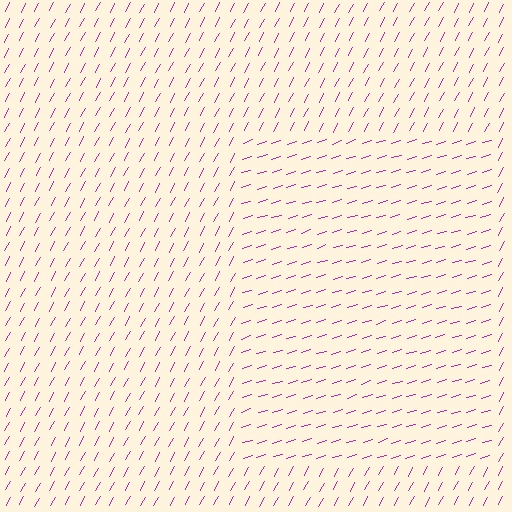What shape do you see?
I see a rectangle.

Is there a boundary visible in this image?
Yes, there is a texture boundary formed by a change in line orientation.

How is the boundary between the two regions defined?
The boundary is defined purely by a change in line orientation (approximately 45 degrees difference). All lines are the same color and thickness.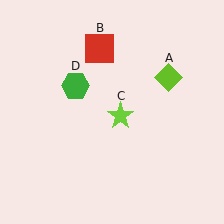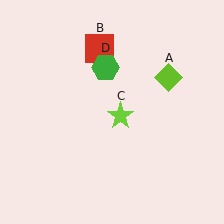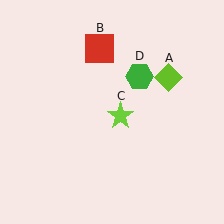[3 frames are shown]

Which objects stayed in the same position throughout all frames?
Lime diamond (object A) and red square (object B) and lime star (object C) remained stationary.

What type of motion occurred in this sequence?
The green hexagon (object D) rotated clockwise around the center of the scene.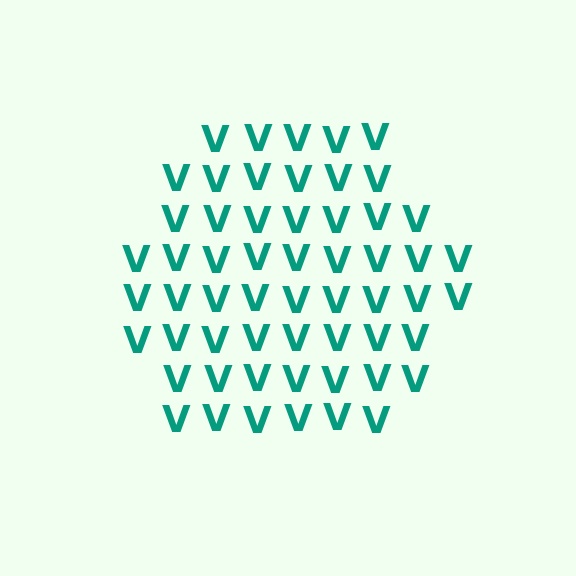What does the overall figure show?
The overall figure shows a hexagon.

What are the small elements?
The small elements are letter V's.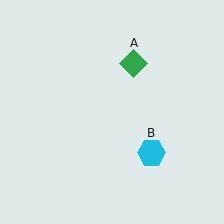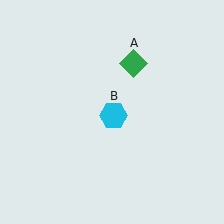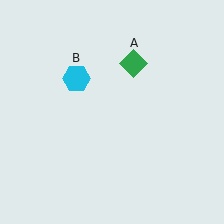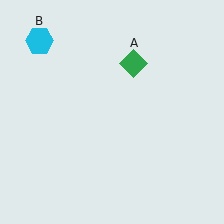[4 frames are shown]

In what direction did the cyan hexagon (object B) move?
The cyan hexagon (object B) moved up and to the left.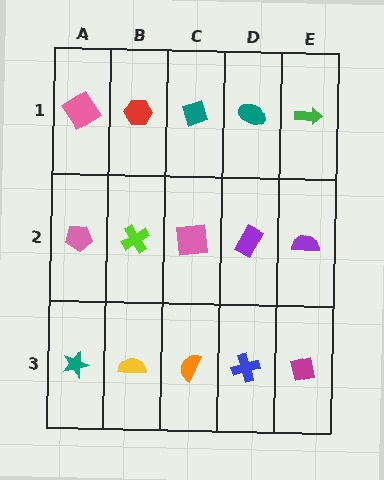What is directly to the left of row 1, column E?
A teal ellipse.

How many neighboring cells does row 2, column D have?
4.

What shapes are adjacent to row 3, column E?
A purple semicircle (row 2, column E), a blue cross (row 3, column D).